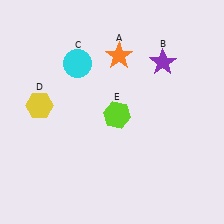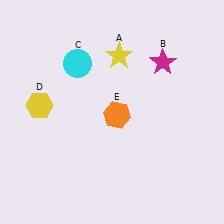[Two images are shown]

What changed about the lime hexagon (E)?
In Image 1, E is lime. In Image 2, it changed to orange.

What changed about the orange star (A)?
In Image 1, A is orange. In Image 2, it changed to yellow.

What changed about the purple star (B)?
In Image 1, B is purple. In Image 2, it changed to magenta.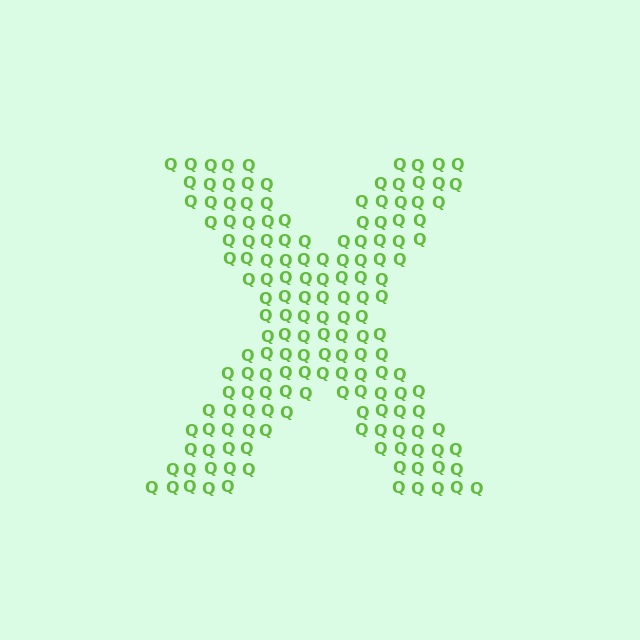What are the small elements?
The small elements are letter Q's.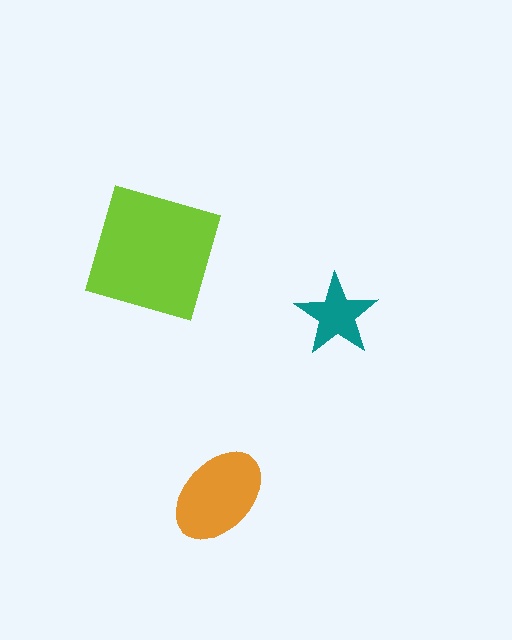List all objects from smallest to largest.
The teal star, the orange ellipse, the lime square.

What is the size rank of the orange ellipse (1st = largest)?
2nd.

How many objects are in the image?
There are 3 objects in the image.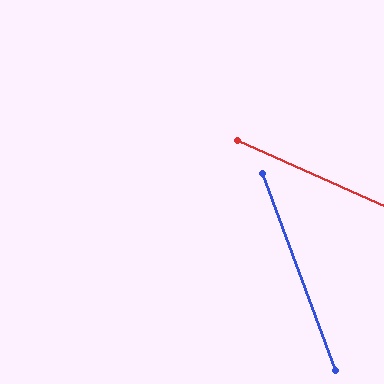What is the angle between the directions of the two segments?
Approximately 45 degrees.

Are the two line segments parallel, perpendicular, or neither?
Neither parallel nor perpendicular — they differ by about 45°.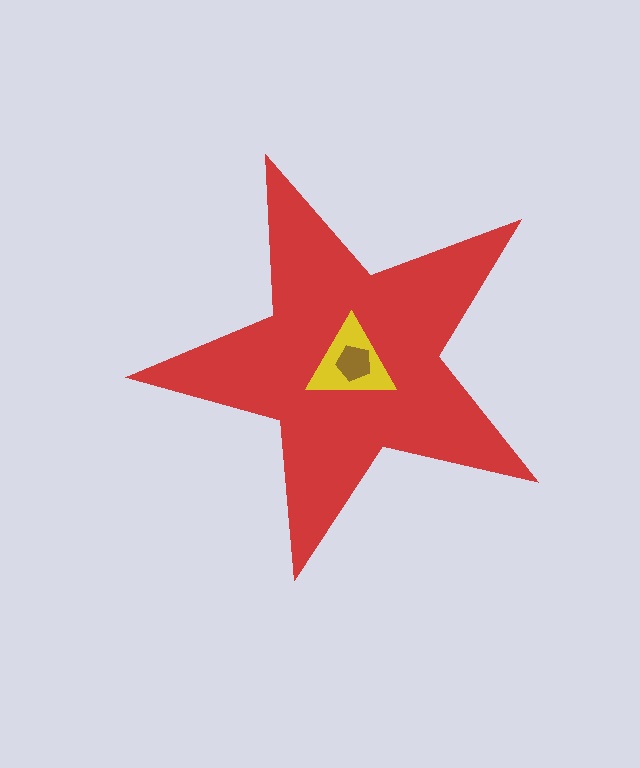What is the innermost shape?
The brown pentagon.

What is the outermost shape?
The red star.